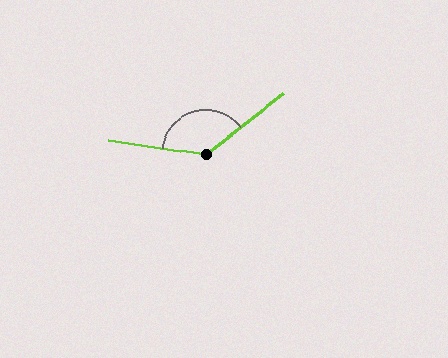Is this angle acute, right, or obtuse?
It is obtuse.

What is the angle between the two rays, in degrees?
Approximately 134 degrees.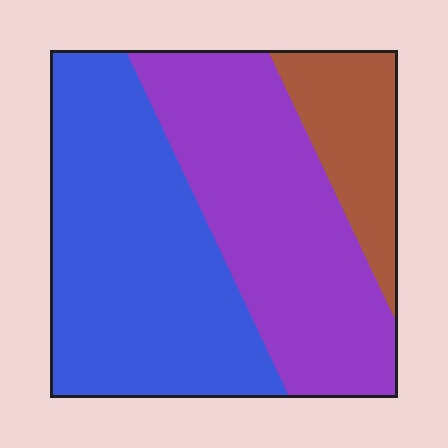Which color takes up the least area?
Brown, at roughly 15%.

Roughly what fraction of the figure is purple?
Purple takes up between a third and a half of the figure.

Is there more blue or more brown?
Blue.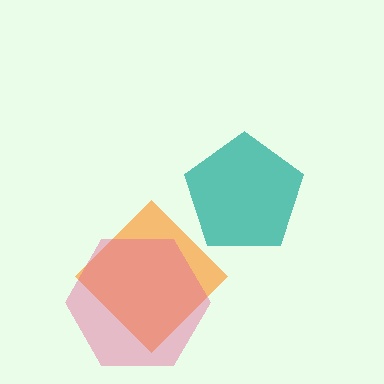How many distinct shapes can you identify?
There are 3 distinct shapes: an orange diamond, a pink hexagon, a teal pentagon.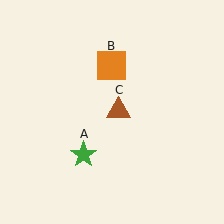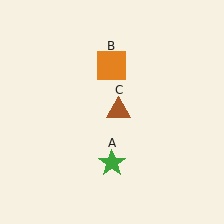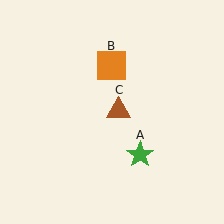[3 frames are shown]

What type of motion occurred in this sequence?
The green star (object A) rotated counterclockwise around the center of the scene.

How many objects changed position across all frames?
1 object changed position: green star (object A).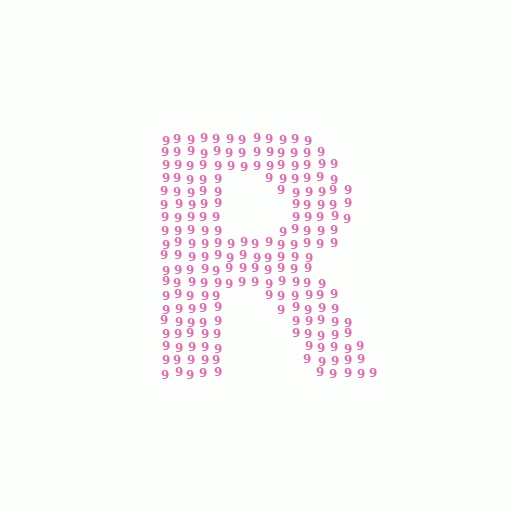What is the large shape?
The large shape is the letter R.